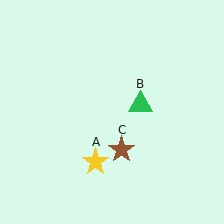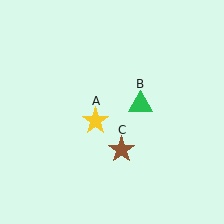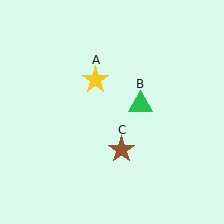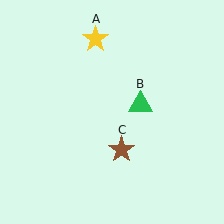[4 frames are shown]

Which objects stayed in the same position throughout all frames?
Green triangle (object B) and brown star (object C) remained stationary.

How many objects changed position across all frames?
1 object changed position: yellow star (object A).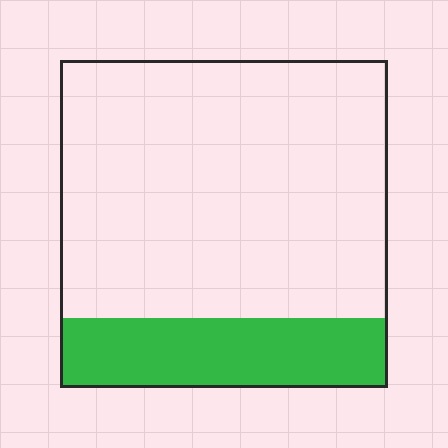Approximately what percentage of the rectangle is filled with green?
Approximately 20%.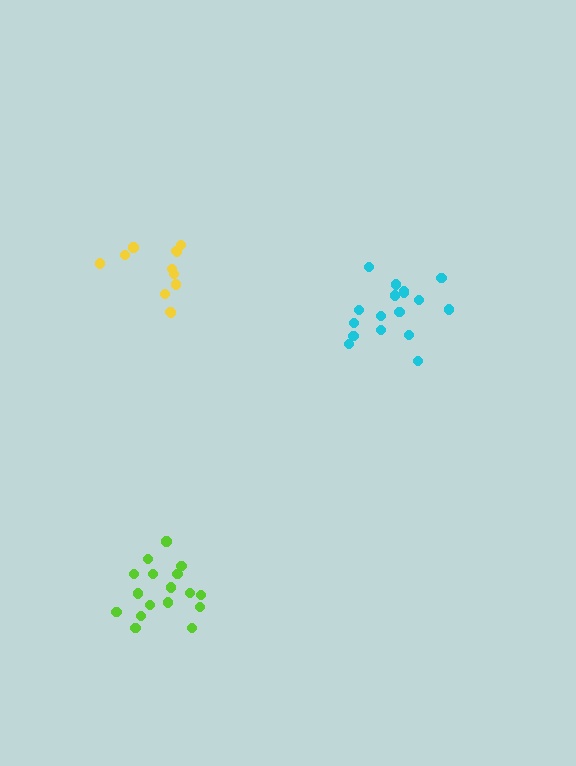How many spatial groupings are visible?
There are 3 spatial groupings.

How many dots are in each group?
Group 1: 12 dots, Group 2: 17 dots, Group 3: 17 dots (46 total).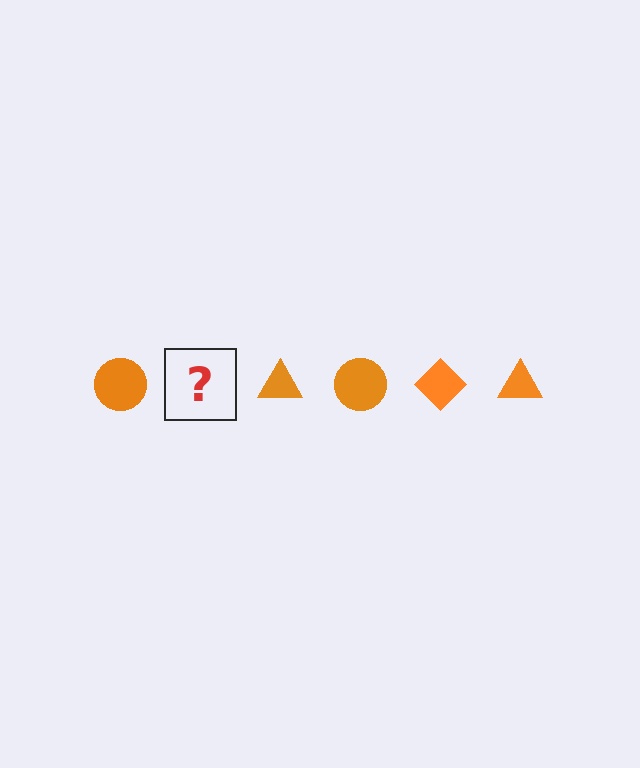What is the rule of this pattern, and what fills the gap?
The rule is that the pattern cycles through circle, diamond, triangle shapes in orange. The gap should be filled with an orange diamond.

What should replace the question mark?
The question mark should be replaced with an orange diamond.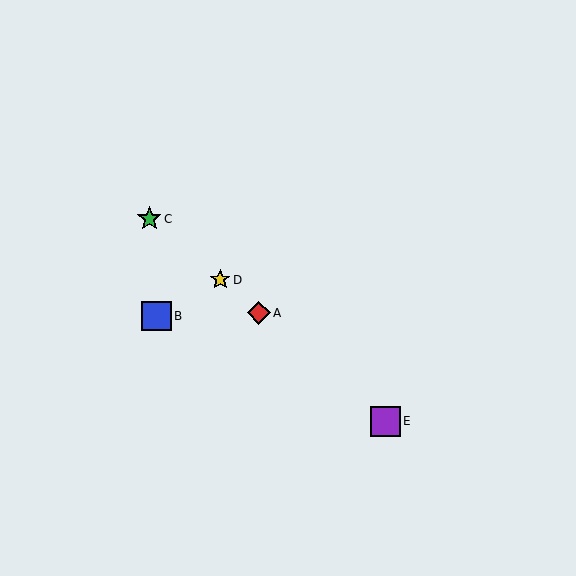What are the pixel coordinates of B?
Object B is at (156, 316).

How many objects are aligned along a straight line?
4 objects (A, C, D, E) are aligned along a straight line.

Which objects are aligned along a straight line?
Objects A, C, D, E are aligned along a straight line.